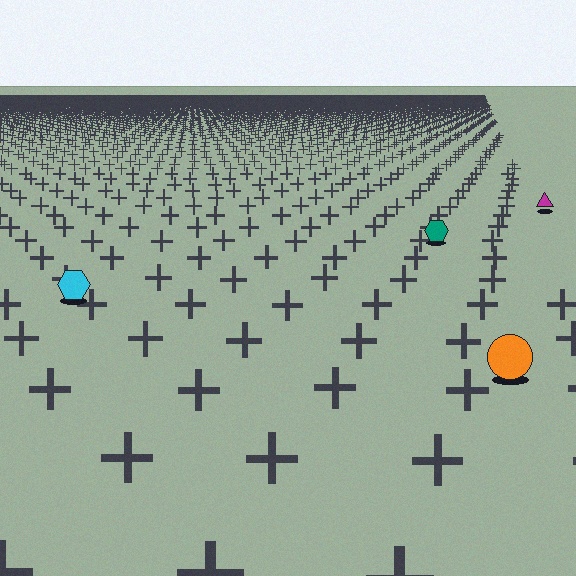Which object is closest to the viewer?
The orange circle is closest. The texture marks near it are larger and more spread out.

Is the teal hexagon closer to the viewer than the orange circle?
No. The orange circle is closer — you can tell from the texture gradient: the ground texture is coarser near it.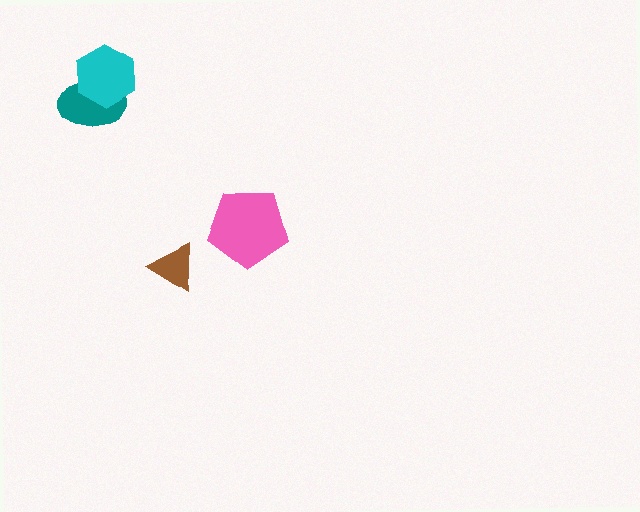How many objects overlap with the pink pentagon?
0 objects overlap with the pink pentagon.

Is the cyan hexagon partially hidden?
No, no other shape covers it.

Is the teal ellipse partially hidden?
Yes, it is partially covered by another shape.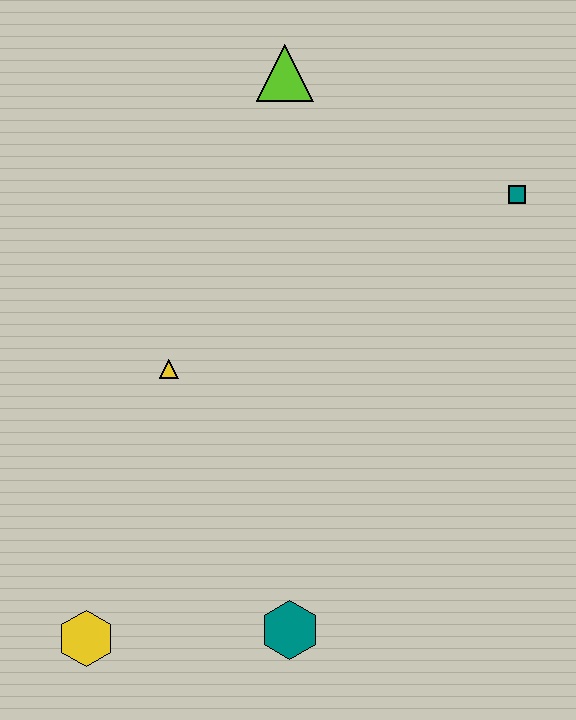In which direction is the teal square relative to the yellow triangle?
The teal square is to the right of the yellow triangle.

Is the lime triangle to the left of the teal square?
Yes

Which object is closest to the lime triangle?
The teal square is closest to the lime triangle.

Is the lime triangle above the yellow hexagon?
Yes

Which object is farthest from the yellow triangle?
The teal square is farthest from the yellow triangle.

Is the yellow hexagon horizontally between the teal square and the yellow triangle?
No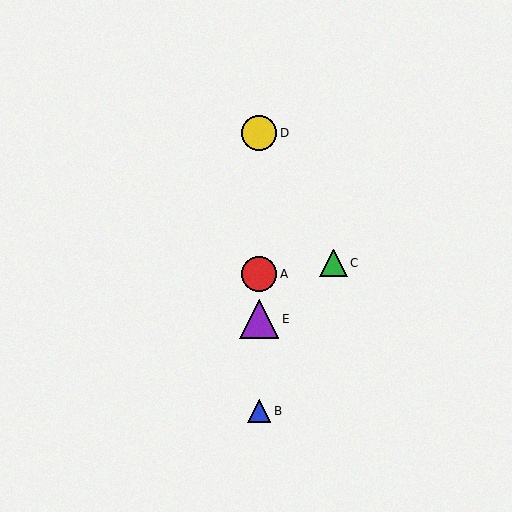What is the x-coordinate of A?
Object A is at x≈259.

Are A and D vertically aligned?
Yes, both are at x≈259.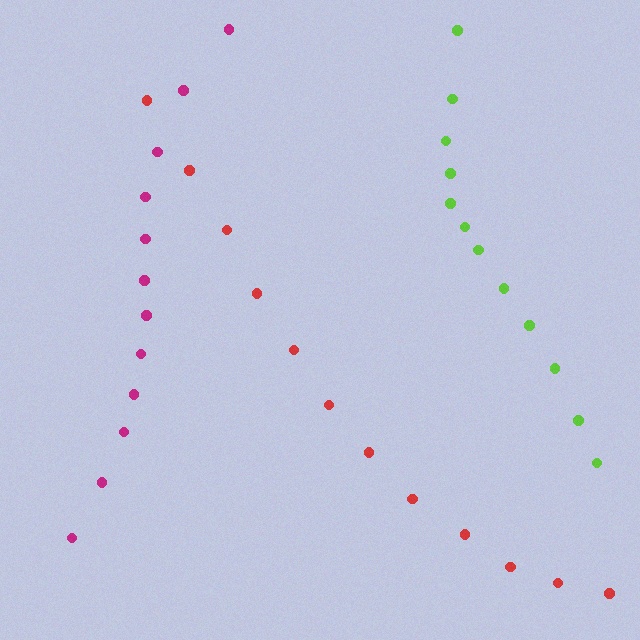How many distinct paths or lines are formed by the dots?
There are 3 distinct paths.